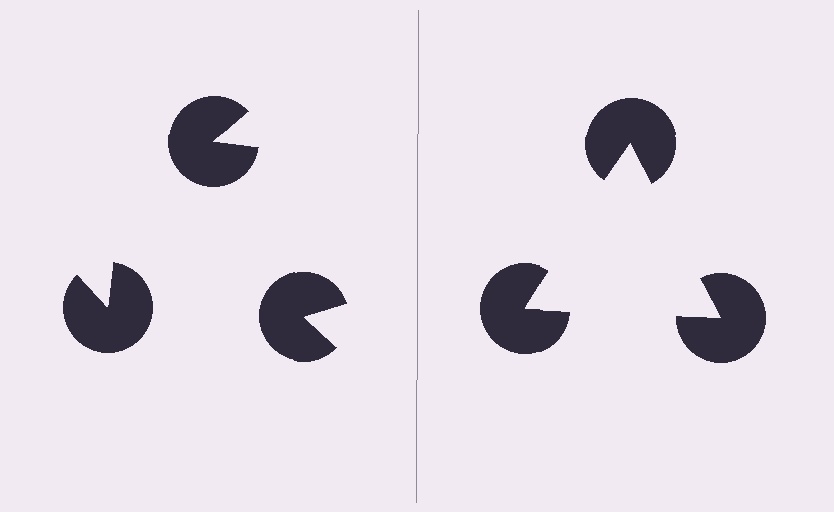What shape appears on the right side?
An illusory triangle.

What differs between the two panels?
The pac-man discs are positioned identically on both sides; only the wedge orientations differ. On the right they align to a triangle; on the left they are misaligned.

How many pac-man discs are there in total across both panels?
6 — 3 on each side.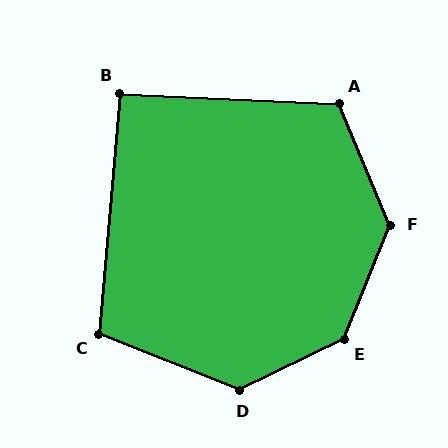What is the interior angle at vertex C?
Approximately 107 degrees (obtuse).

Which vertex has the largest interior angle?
E, at approximately 138 degrees.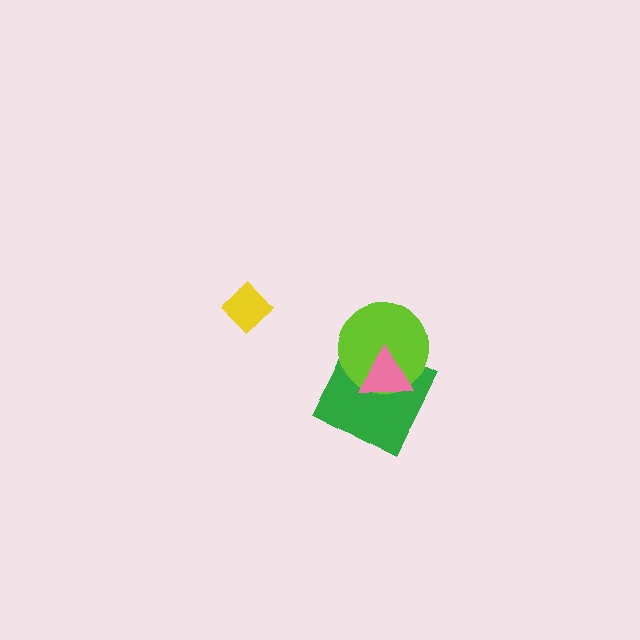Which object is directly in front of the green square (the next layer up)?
The lime circle is directly in front of the green square.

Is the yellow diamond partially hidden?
No, no other shape covers it.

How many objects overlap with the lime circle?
2 objects overlap with the lime circle.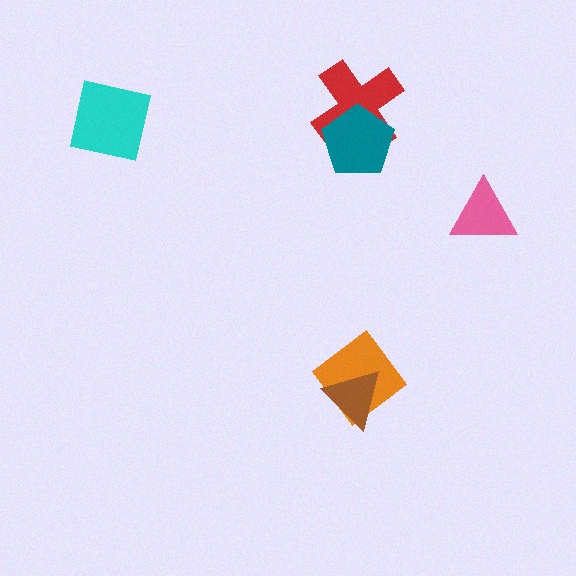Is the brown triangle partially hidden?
No, no other shape covers it.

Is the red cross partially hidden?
Yes, it is partially covered by another shape.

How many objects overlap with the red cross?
1 object overlaps with the red cross.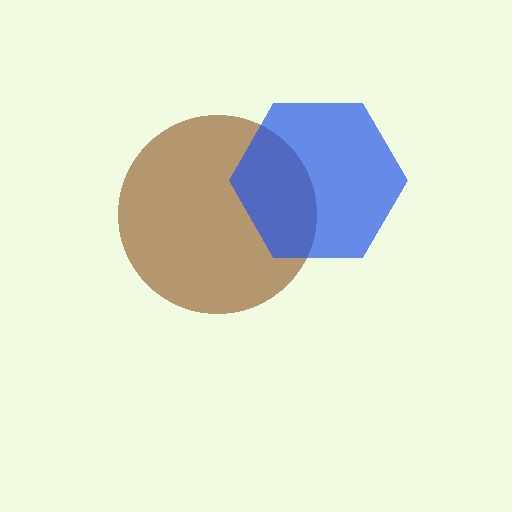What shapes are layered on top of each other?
The layered shapes are: a brown circle, a blue hexagon.